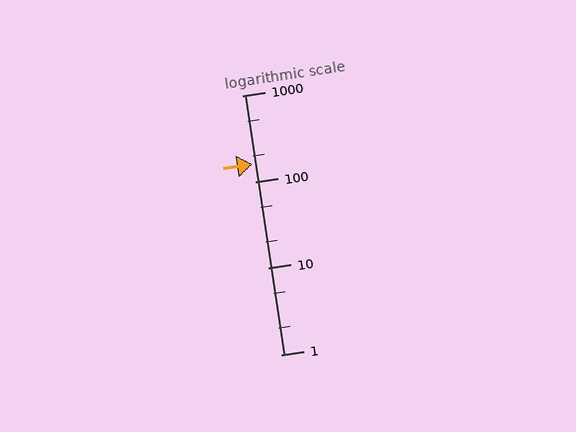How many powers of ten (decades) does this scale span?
The scale spans 3 decades, from 1 to 1000.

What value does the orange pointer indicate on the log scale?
The pointer indicates approximately 160.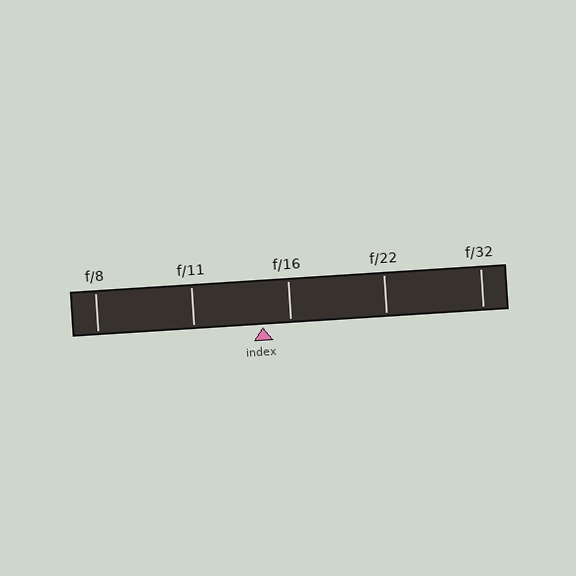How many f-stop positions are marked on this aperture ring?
There are 5 f-stop positions marked.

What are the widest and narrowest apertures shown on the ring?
The widest aperture shown is f/8 and the narrowest is f/32.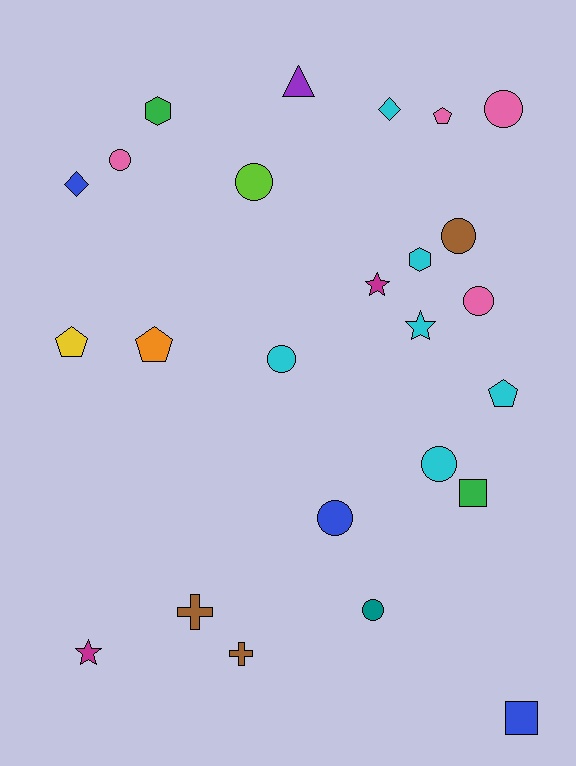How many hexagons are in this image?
There are 2 hexagons.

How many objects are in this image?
There are 25 objects.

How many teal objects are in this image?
There is 1 teal object.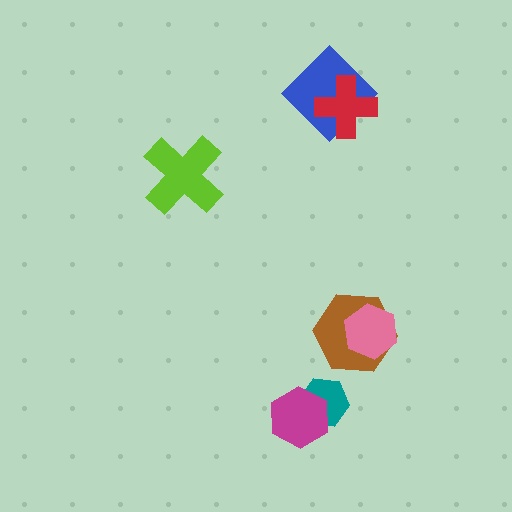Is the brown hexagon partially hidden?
Yes, it is partially covered by another shape.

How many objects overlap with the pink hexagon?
1 object overlaps with the pink hexagon.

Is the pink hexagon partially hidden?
No, no other shape covers it.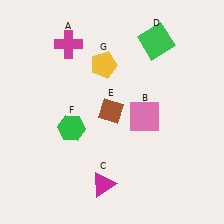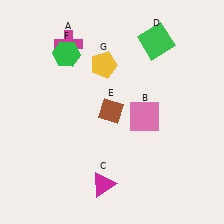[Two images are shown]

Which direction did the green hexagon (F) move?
The green hexagon (F) moved up.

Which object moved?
The green hexagon (F) moved up.